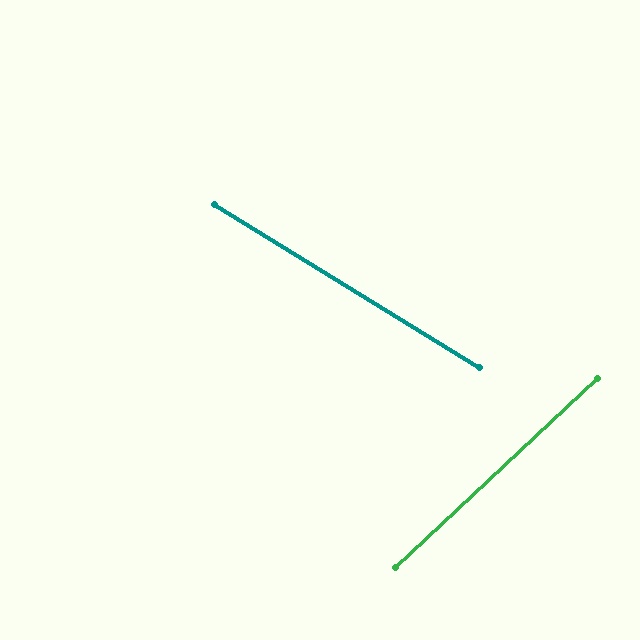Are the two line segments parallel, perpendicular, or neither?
Neither parallel nor perpendicular — they differ by about 75°.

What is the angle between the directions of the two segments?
Approximately 75 degrees.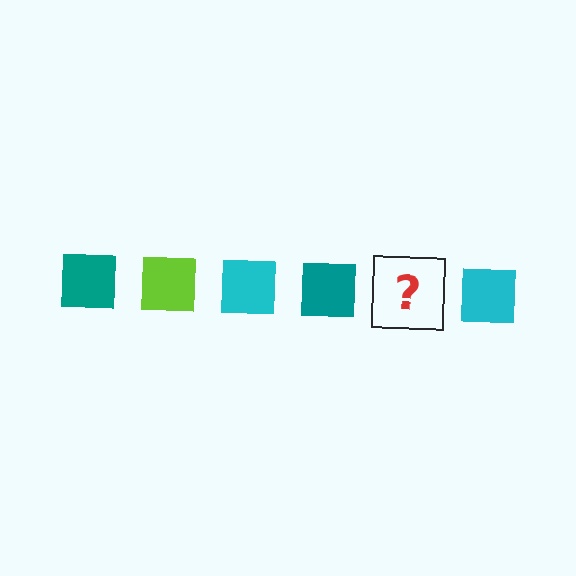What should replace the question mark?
The question mark should be replaced with a lime square.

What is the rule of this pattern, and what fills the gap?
The rule is that the pattern cycles through teal, lime, cyan squares. The gap should be filled with a lime square.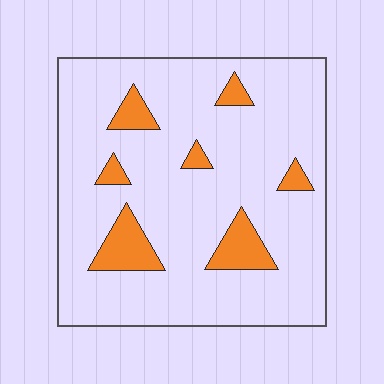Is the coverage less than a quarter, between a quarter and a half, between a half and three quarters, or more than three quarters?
Less than a quarter.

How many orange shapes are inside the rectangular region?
7.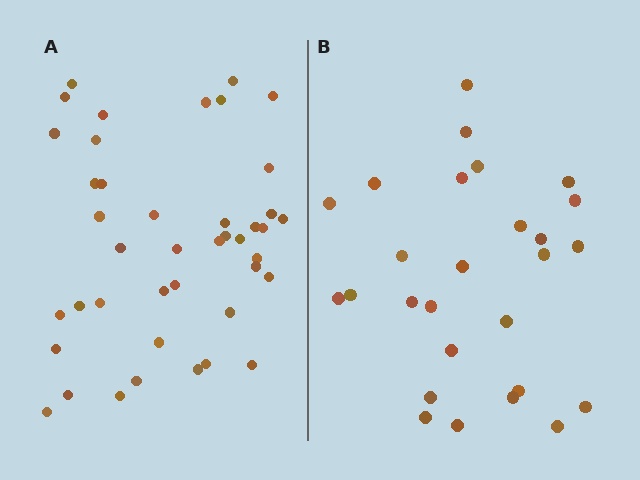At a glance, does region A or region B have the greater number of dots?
Region A (the left region) has more dots.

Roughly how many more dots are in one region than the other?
Region A has approximately 15 more dots than region B.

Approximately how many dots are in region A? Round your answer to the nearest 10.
About 40 dots. (The exact count is 42, which rounds to 40.)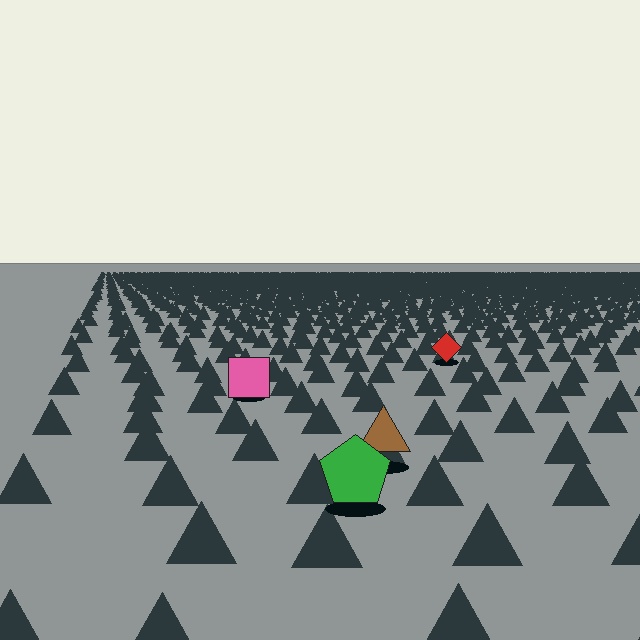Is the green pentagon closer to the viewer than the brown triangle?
Yes. The green pentagon is closer — you can tell from the texture gradient: the ground texture is coarser near it.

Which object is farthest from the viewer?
The red diamond is farthest from the viewer. It appears smaller and the ground texture around it is denser.